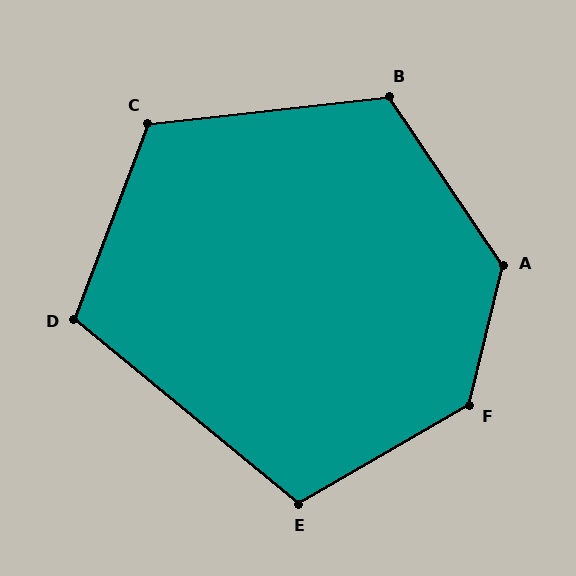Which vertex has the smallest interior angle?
D, at approximately 109 degrees.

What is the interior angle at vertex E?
Approximately 111 degrees (obtuse).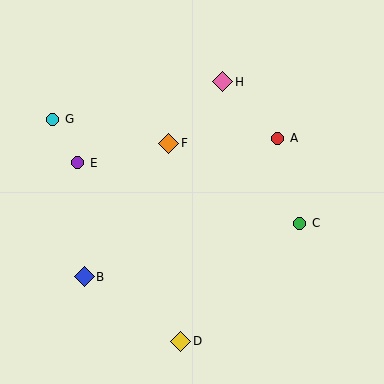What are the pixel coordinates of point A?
Point A is at (278, 138).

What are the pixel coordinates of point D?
Point D is at (181, 341).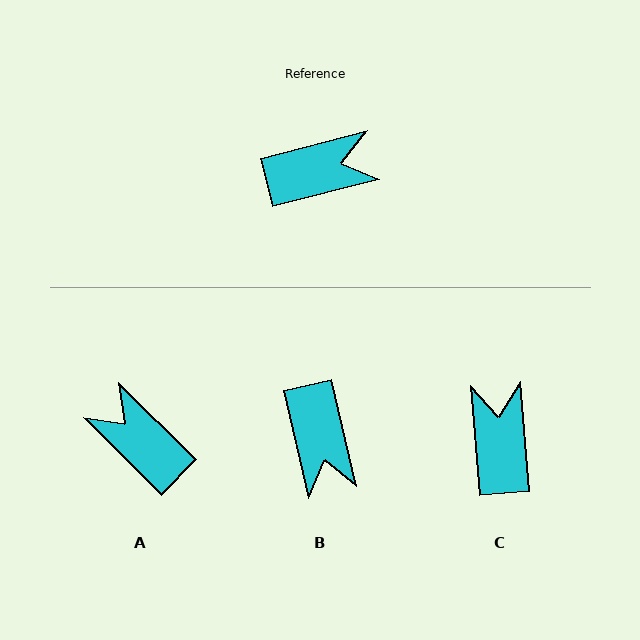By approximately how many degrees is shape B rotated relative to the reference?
Approximately 91 degrees clockwise.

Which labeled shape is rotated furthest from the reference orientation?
A, about 121 degrees away.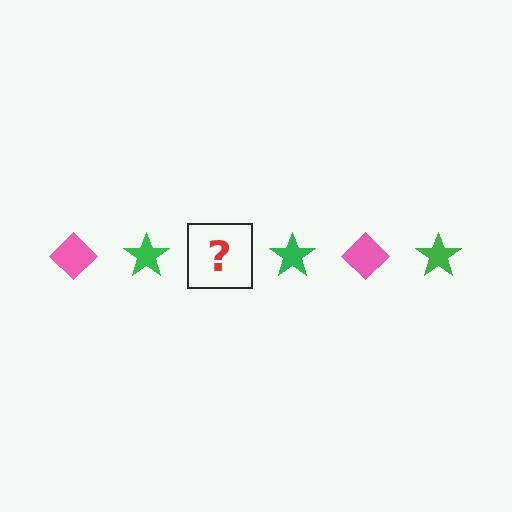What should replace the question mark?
The question mark should be replaced with a pink diamond.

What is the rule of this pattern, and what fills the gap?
The rule is that the pattern alternates between pink diamond and green star. The gap should be filled with a pink diamond.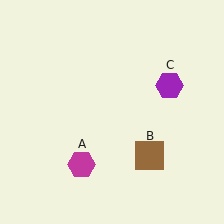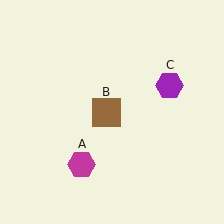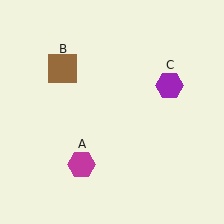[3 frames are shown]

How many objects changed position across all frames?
1 object changed position: brown square (object B).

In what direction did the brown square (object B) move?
The brown square (object B) moved up and to the left.